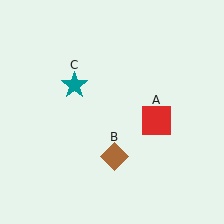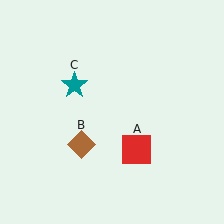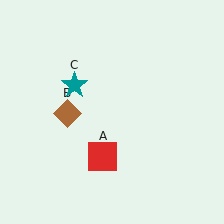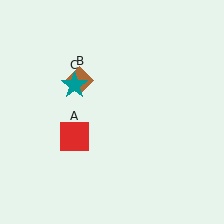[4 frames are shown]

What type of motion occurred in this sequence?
The red square (object A), brown diamond (object B) rotated clockwise around the center of the scene.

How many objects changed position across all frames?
2 objects changed position: red square (object A), brown diamond (object B).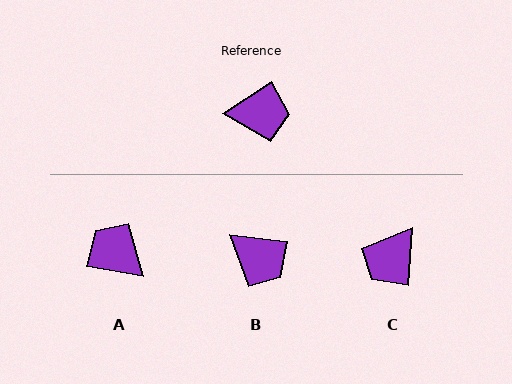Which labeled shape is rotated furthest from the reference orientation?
A, about 137 degrees away.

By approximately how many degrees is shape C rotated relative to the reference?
Approximately 127 degrees clockwise.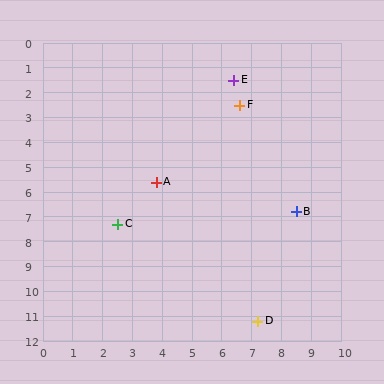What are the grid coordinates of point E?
Point E is at approximately (6.4, 1.5).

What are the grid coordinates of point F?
Point F is at approximately (6.6, 2.5).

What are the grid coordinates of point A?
Point A is at approximately (3.8, 5.6).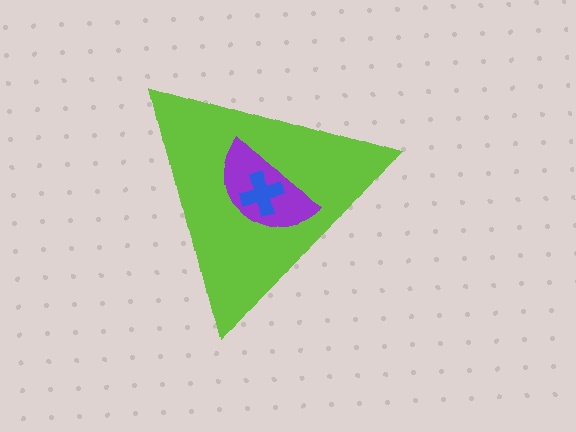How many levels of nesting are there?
3.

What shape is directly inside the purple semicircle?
The blue cross.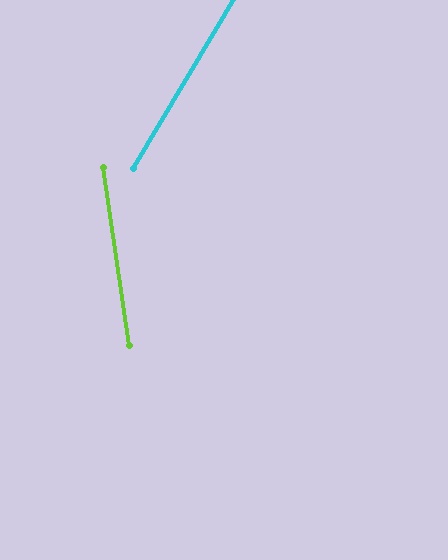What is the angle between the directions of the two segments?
Approximately 39 degrees.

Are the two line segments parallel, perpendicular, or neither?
Neither parallel nor perpendicular — they differ by about 39°.